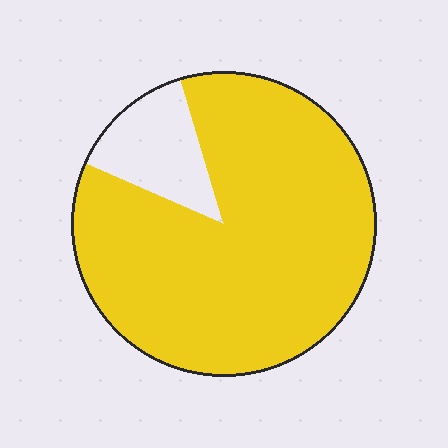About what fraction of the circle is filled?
About seven eighths (7/8).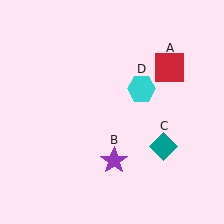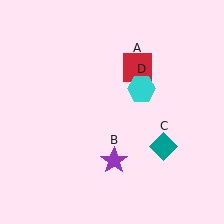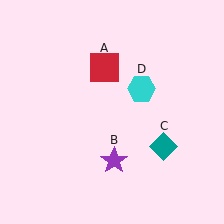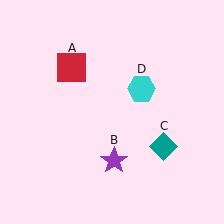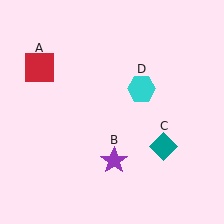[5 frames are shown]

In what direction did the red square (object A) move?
The red square (object A) moved left.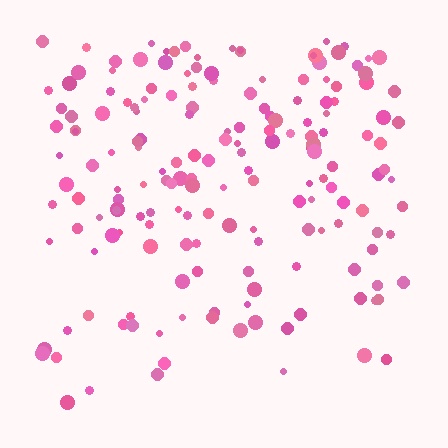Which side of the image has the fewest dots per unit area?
The bottom.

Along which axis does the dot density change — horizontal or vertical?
Vertical.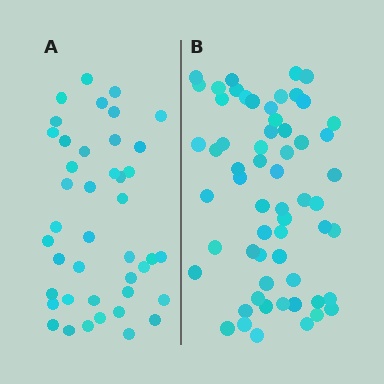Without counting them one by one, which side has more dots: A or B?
Region B (the right region) has more dots.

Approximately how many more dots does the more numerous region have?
Region B has approximately 20 more dots than region A.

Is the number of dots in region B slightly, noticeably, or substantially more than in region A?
Region B has noticeably more, but not dramatically so. The ratio is roughly 1.4 to 1.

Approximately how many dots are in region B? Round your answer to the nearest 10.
About 60 dots.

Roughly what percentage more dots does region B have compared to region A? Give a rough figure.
About 45% more.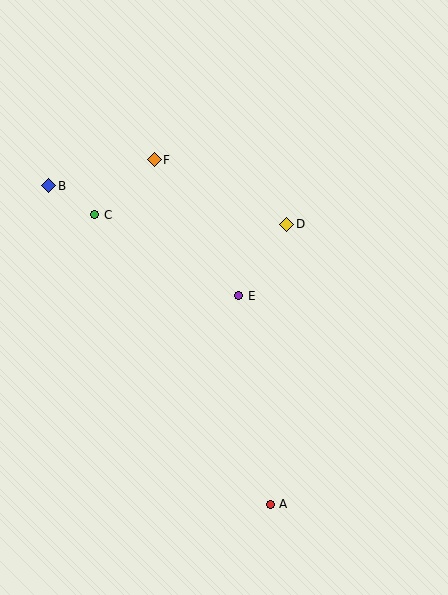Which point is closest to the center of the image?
Point E at (239, 296) is closest to the center.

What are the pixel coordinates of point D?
Point D is at (287, 224).